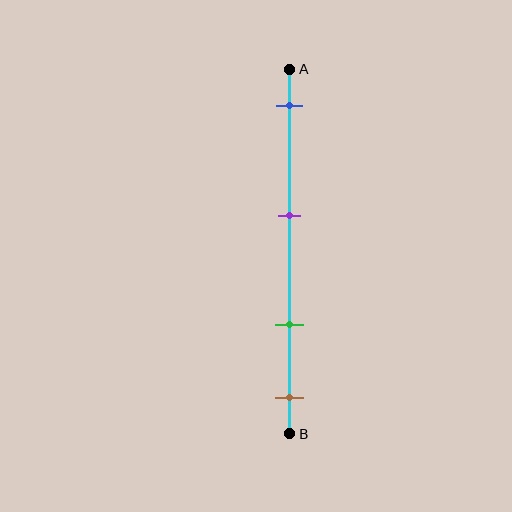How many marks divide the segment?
There are 4 marks dividing the segment.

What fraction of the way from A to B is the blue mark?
The blue mark is approximately 10% (0.1) of the way from A to B.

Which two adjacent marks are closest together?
The green and brown marks are the closest adjacent pair.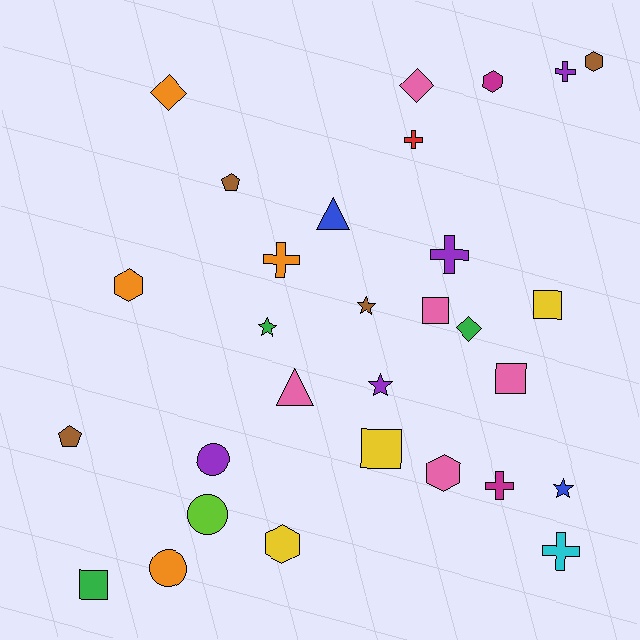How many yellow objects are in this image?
There are 3 yellow objects.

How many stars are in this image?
There are 4 stars.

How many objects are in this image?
There are 30 objects.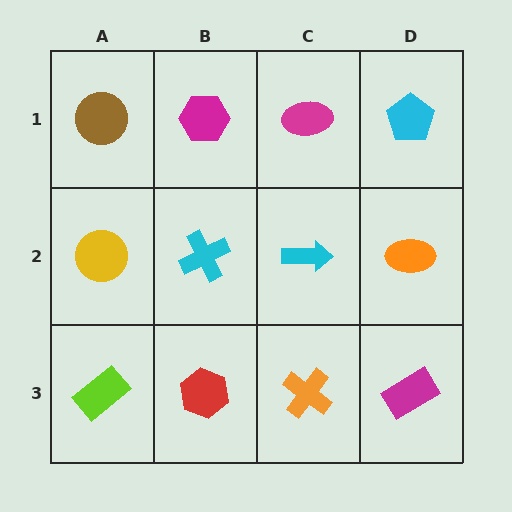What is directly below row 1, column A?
A yellow circle.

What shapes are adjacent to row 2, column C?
A magenta ellipse (row 1, column C), an orange cross (row 3, column C), a cyan cross (row 2, column B), an orange ellipse (row 2, column D).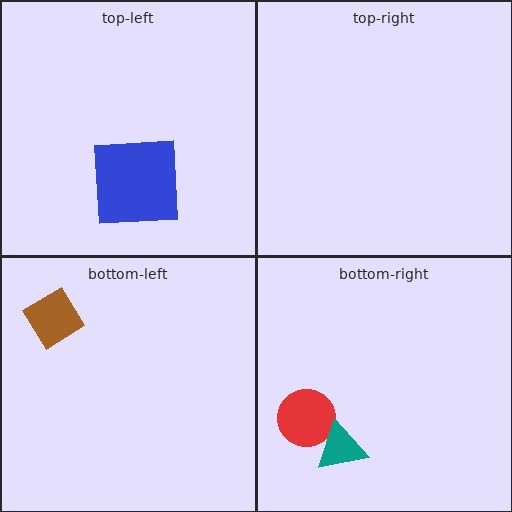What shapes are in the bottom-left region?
The brown diamond.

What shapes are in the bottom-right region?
The red circle, the teal triangle.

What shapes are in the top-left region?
The blue square.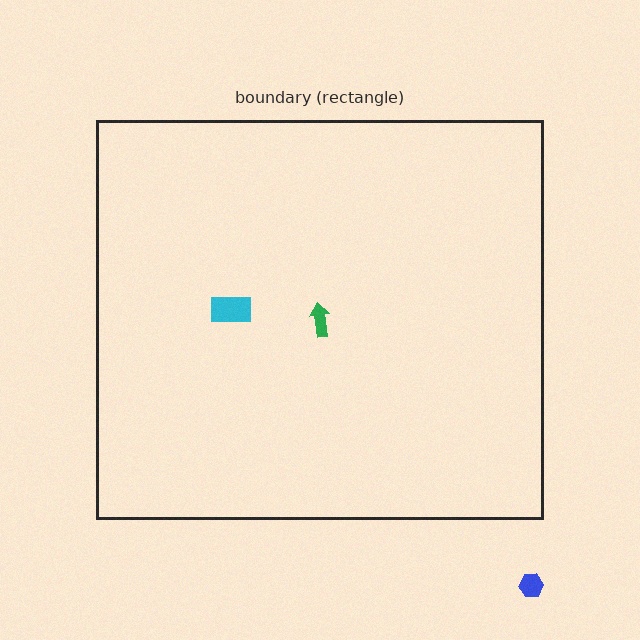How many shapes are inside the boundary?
2 inside, 1 outside.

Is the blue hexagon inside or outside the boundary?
Outside.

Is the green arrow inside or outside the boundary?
Inside.